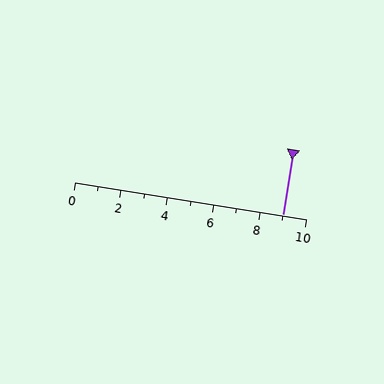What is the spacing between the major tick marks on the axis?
The major ticks are spaced 2 apart.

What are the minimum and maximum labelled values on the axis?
The axis runs from 0 to 10.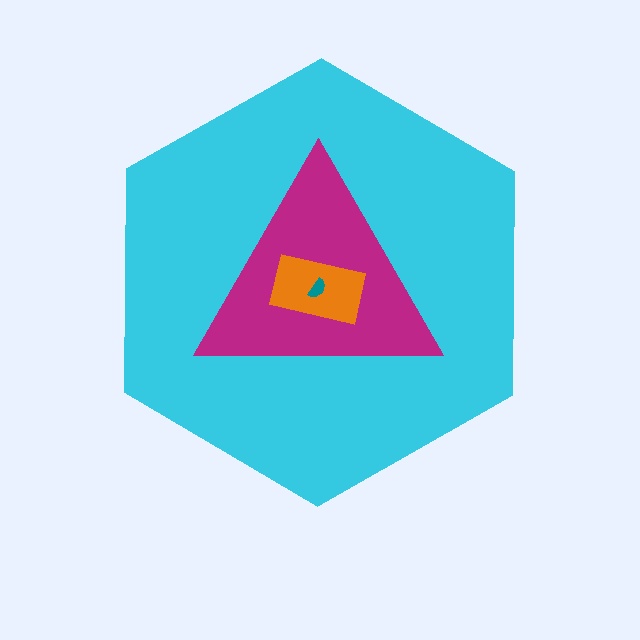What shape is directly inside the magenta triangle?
The orange rectangle.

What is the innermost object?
The teal semicircle.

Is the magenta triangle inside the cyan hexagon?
Yes.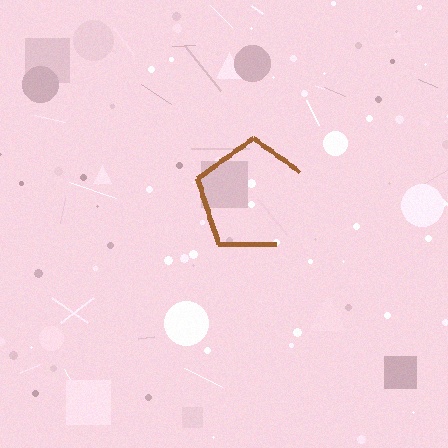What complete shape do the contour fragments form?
The contour fragments form a pentagon.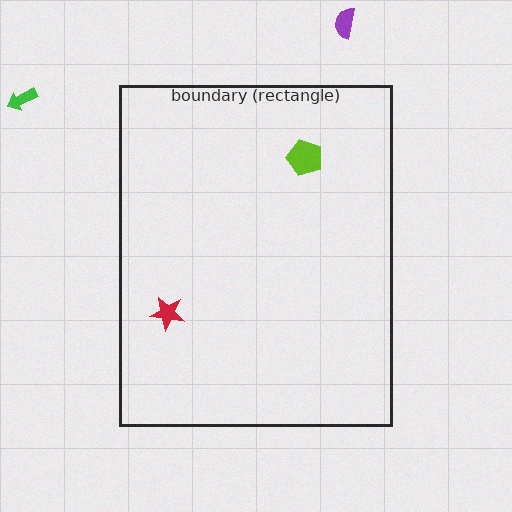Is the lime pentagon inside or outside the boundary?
Inside.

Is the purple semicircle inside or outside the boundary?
Outside.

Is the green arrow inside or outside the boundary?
Outside.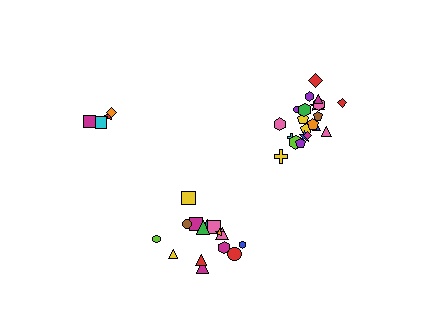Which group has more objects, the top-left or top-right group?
The top-right group.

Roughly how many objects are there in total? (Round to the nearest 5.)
Roughly 40 objects in total.